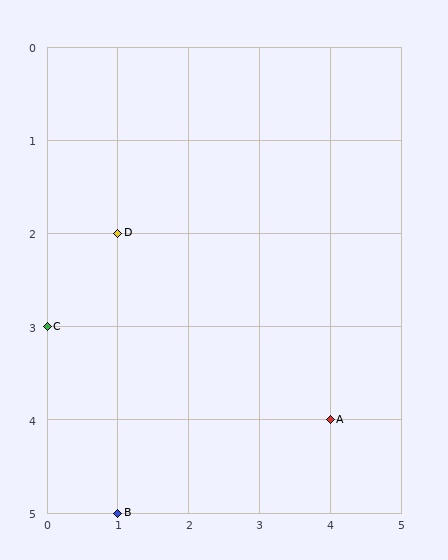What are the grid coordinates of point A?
Point A is at grid coordinates (4, 4).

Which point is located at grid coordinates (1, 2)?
Point D is at (1, 2).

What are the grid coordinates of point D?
Point D is at grid coordinates (1, 2).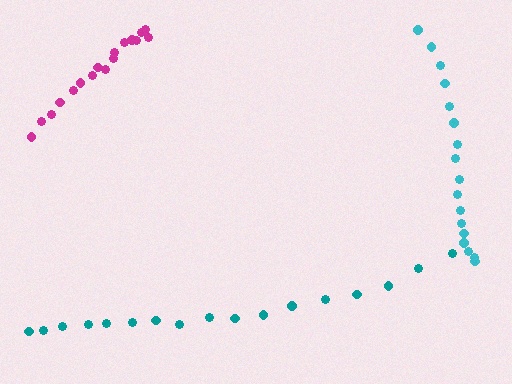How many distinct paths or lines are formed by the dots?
There are 3 distinct paths.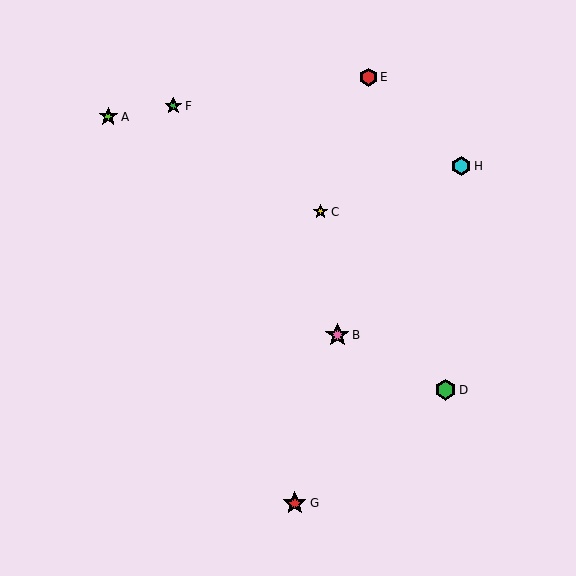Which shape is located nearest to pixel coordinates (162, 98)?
The green star (labeled F) at (173, 106) is nearest to that location.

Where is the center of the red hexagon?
The center of the red hexagon is at (368, 77).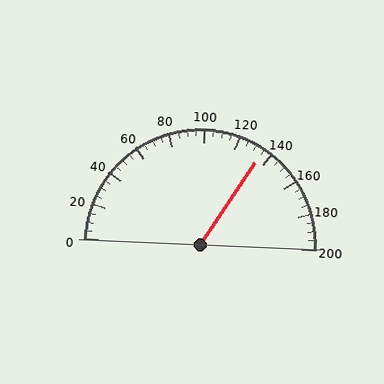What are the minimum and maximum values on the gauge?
The gauge ranges from 0 to 200.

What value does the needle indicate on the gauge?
The needle indicates approximately 135.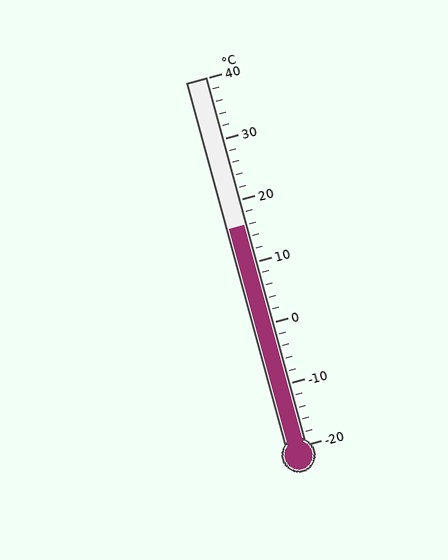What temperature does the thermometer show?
The thermometer shows approximately 16°C.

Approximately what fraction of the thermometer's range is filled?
The thermometer is filled to approximately 60% of its range.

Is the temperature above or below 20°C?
The temperature is below 20°C.